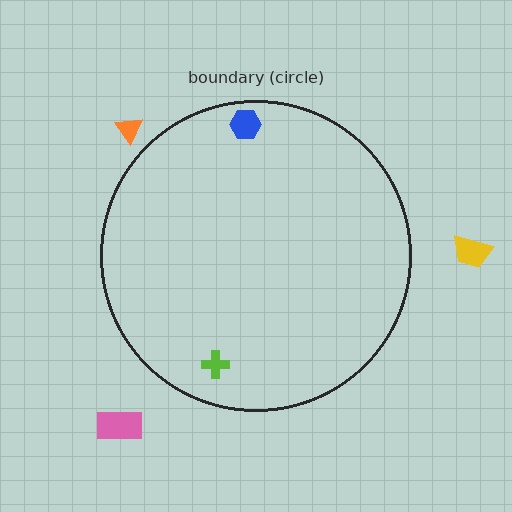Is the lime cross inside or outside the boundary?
Inside.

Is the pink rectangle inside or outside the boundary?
Outside.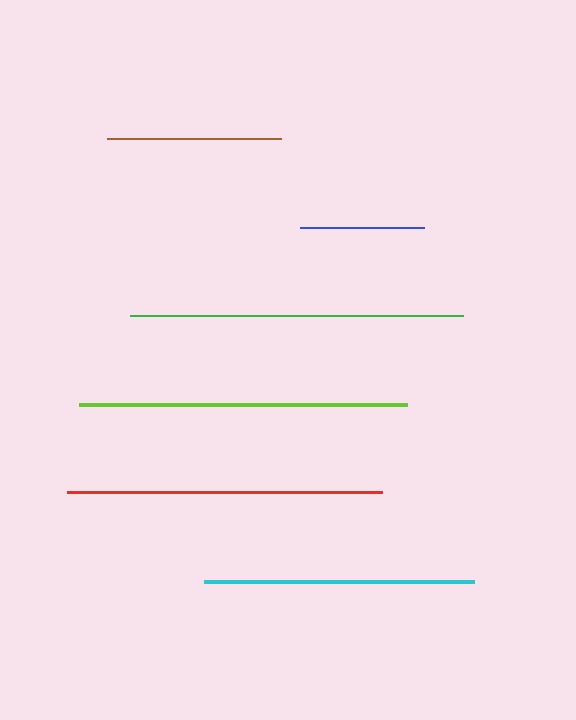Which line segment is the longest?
The green line is the longest at approximately 333 pixels.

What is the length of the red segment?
The red segment is approximately 315 pixels long.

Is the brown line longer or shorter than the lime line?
The lime line is longer than the brown line.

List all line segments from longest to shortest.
From longest to shortest: green, lime, red, cyan, brown, blue.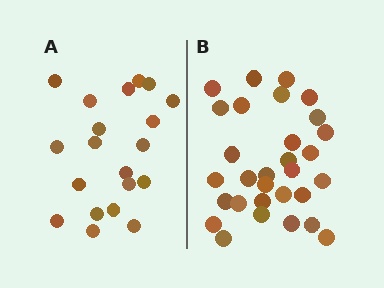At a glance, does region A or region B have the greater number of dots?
Region B (the right region) has more dots.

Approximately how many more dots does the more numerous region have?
Region B has roughly 10 or so more dots than region A.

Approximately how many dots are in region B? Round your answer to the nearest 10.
About 30 dots.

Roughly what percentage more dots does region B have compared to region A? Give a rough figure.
About 50% more.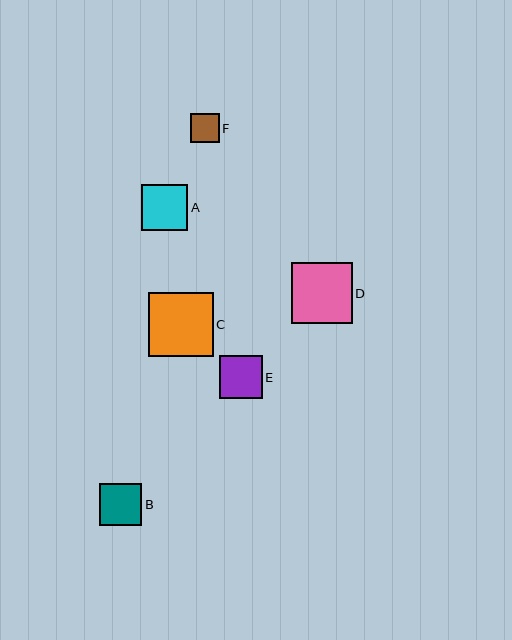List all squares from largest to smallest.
From largest to smallest: C, D, A, E, B, F.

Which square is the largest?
Square C is the largest with a size of approximately 64 pixels.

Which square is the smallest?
Square F is the smallest with a size of approximately 29 pixels.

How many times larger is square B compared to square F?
Square B is approximately 1.5 times the size of square F.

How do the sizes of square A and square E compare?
Square A and square E are approximately the same size.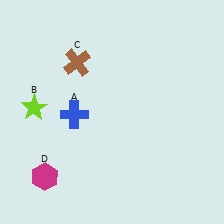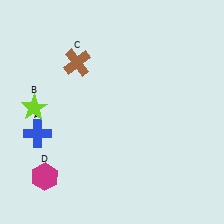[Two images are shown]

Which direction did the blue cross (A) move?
The blue cross (A) moved left.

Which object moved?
The blue cross (A) moved left.